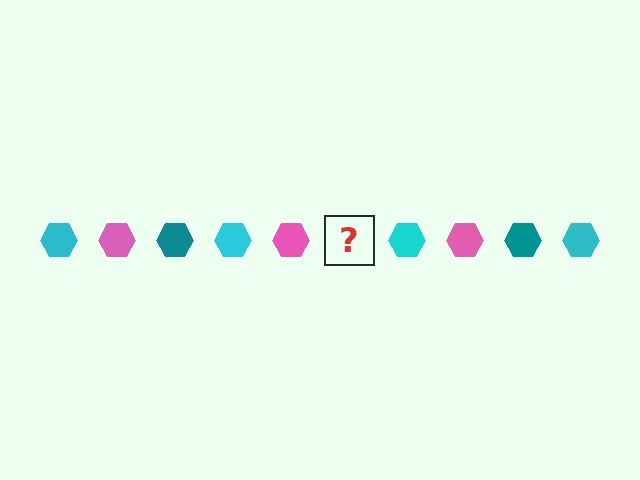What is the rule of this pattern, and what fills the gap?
The rule is that the pattern cycles through cyan, pink, teal hexagons. The gap should be filled with a teal hexagon.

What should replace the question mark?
The question mark should be replaced with a teal hexagon.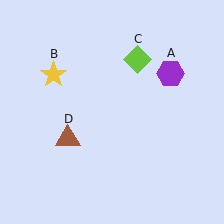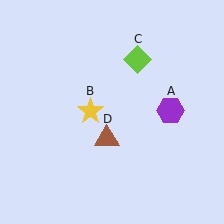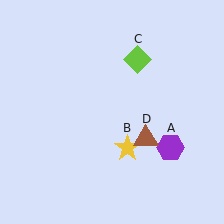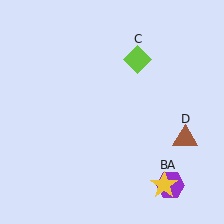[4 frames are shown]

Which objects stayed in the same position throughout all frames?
Lime diamond (object C) remained stationary.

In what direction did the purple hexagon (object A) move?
The purple hexagon (object A) moved down.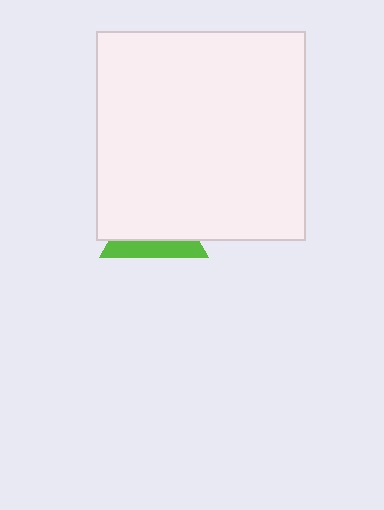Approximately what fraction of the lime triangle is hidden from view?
Roughly 69% of the lime triangle is hidden behind the white square.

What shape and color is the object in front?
The object in front is a white square.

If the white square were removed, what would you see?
You would see the complete lime triangle.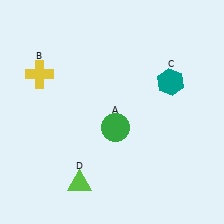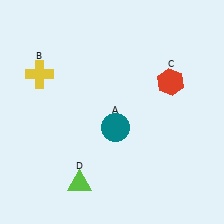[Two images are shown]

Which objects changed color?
A changed from green to teal. C changed from teal to red.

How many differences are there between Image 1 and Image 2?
There are 2 differences between the two images.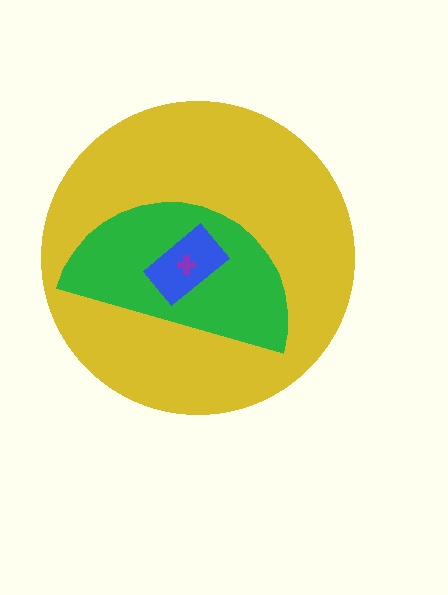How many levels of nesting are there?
4.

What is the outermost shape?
The yellow circle.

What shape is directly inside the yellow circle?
The green semicircle.